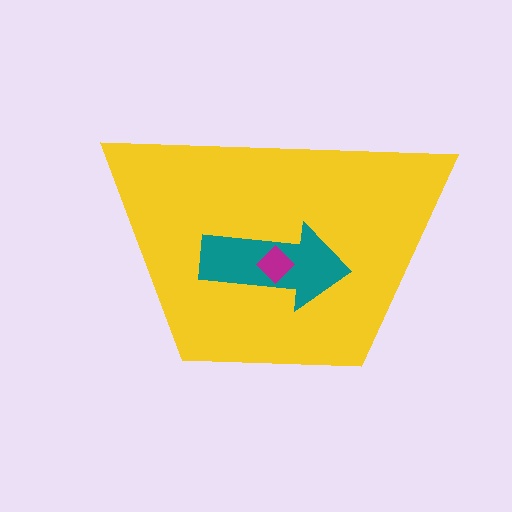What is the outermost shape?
The yellow trapezoid.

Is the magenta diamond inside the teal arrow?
Yes.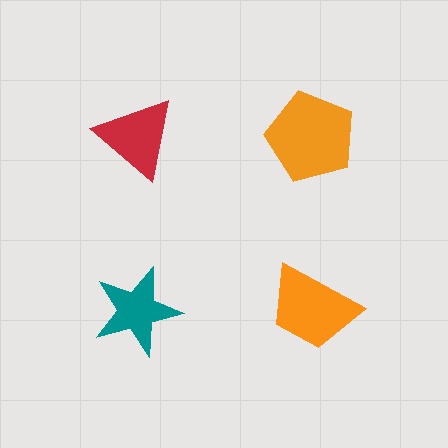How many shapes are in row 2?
2 shapes.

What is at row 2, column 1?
A teal star.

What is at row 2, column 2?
An orange trapezoid.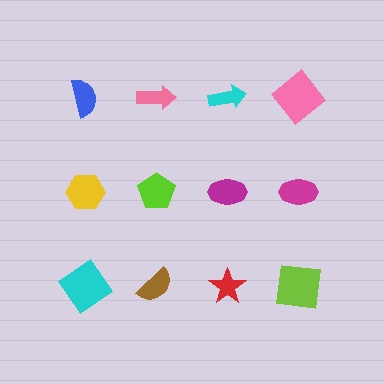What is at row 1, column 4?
A pink diamond.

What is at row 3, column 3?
A red star.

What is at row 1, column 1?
A blue semicircle.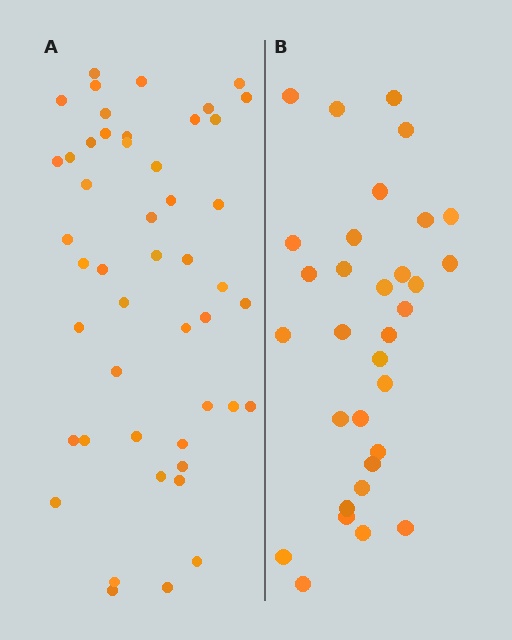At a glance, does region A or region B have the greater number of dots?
Region A (the left region) has more dots.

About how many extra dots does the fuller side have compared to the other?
Region A has approximately 15 more dots than region B.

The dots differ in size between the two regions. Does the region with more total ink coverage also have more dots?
No. Region B has more total ink coverage because its dots are larger, but region A actually contains more individual dots. Total area can be misleading — the number of items is what matters here.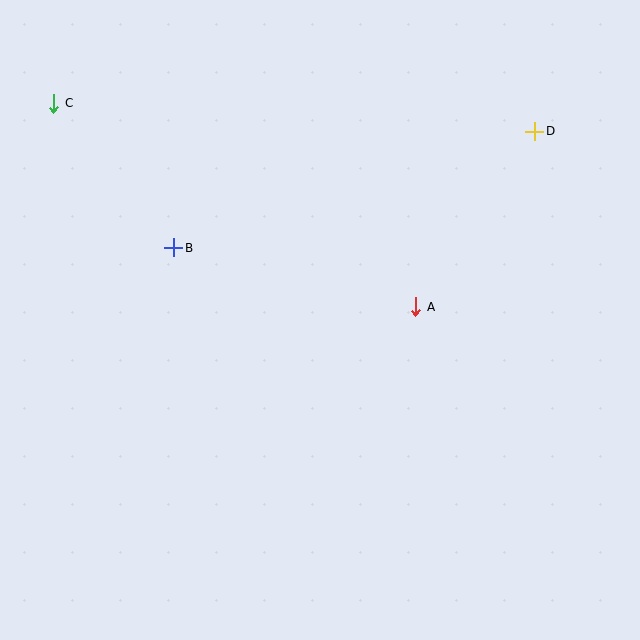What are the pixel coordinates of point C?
Point C is at (54, 103).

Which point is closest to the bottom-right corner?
Point A is closest to the bottom-right corner.